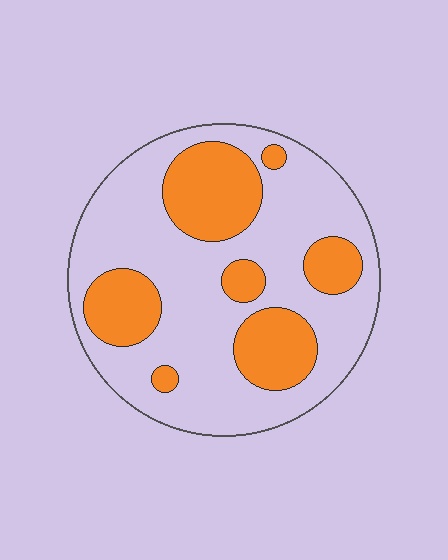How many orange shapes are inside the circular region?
7.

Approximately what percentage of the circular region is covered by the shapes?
Approximately 30%.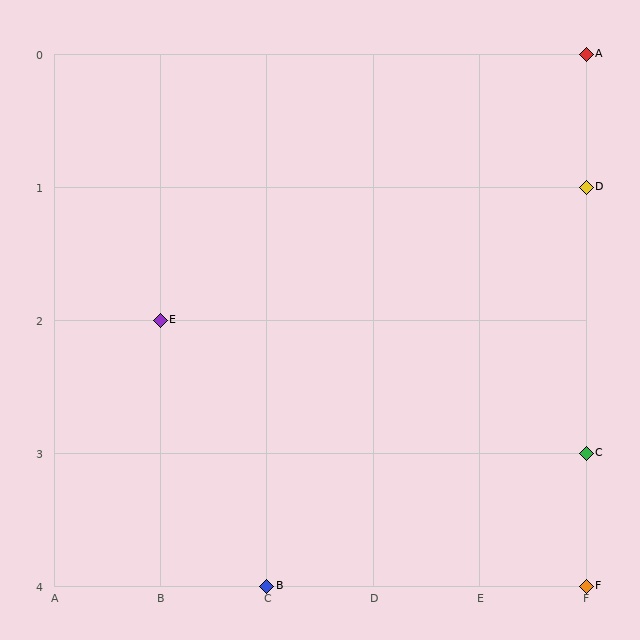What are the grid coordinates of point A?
Point A is at grid coordinates (F, 0).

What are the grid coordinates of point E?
Point E is at grid coordinates (B, 2).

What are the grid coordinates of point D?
Point D is at grid coordinates (F, 1).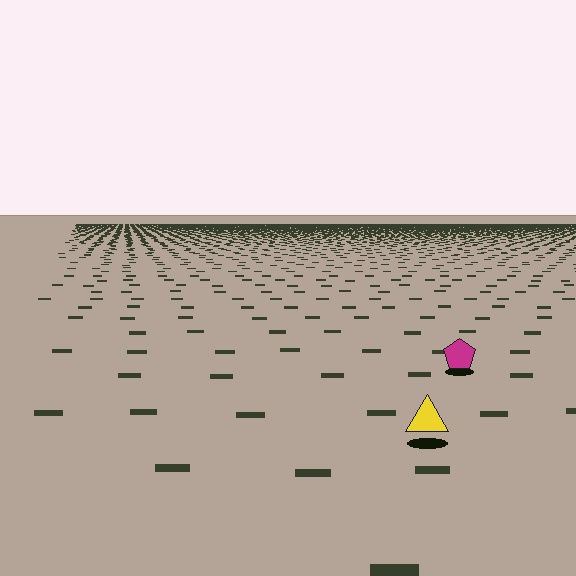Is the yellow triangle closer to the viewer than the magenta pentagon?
Yes. The yellow triangle is closer — you can tell from the texture gradient: the ground texture is coarser near it.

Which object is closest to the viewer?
The yellow triangle is closest. The texture marks near it are larger and more spread out.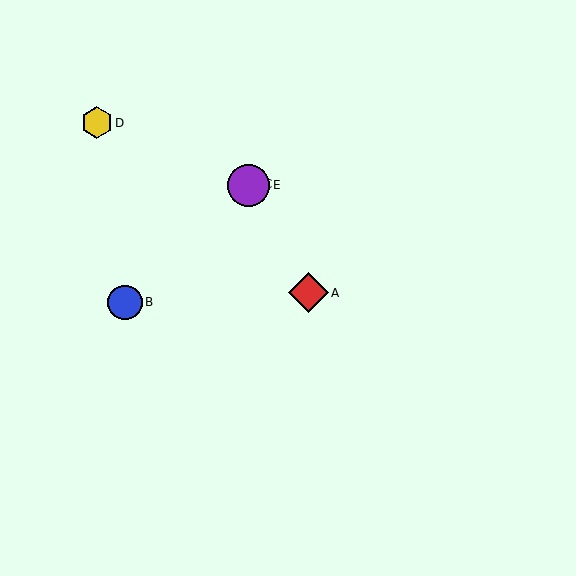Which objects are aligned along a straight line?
Objects A, C, E are aligned along a straight line.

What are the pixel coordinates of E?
Object E is at (249, 185).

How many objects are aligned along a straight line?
3 objects (A, C, E) are aligned along a straight line.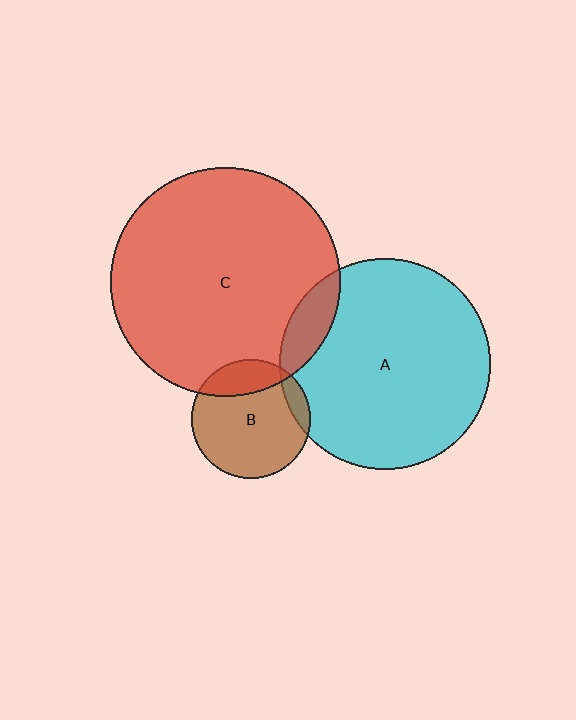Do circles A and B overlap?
Yes.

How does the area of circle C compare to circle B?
Approximately 3.7 times.